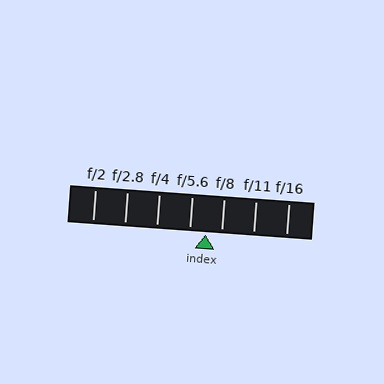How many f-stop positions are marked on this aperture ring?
There are 7 f-stop positions marked.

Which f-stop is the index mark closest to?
The index mark is closest to f/8.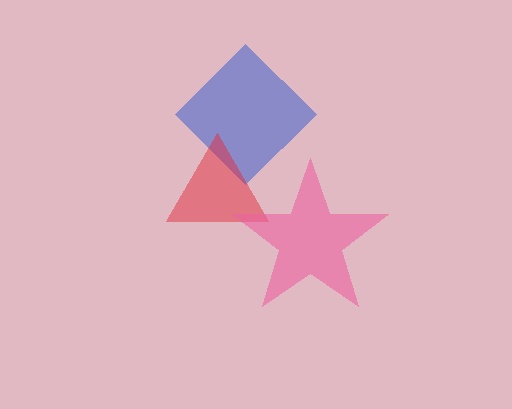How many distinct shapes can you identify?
There are 3 distinct shapes: a blue diamond, a red triangle, a pink star.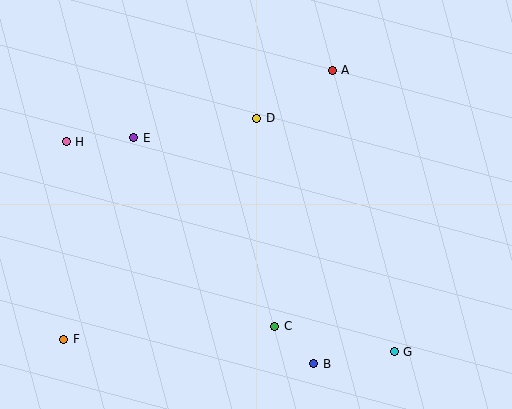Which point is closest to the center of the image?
Point D at (257, 118) is closest to the center.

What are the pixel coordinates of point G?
Point G is at (394, 352).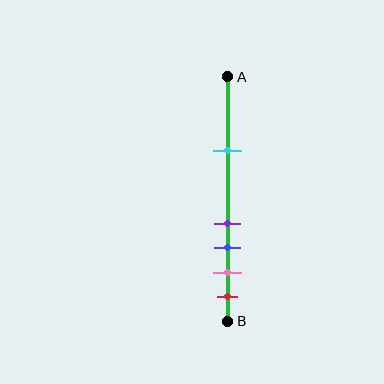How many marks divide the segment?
There are 5 marks dividing the segment.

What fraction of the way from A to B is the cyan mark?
The cyan mark is approximately 30% (0.3) of the way from A to B.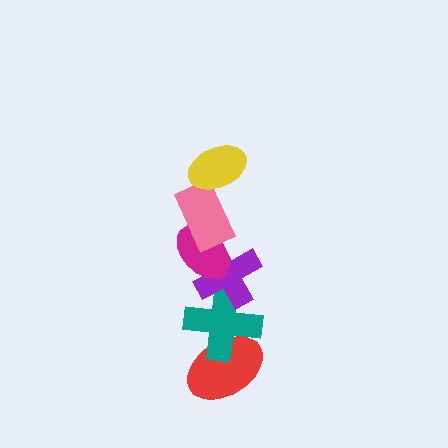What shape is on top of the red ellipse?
The teal cross is on top of the red ellipse.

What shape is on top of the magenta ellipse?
The pink rectangle is on top of the magenta ellipse.